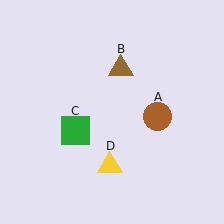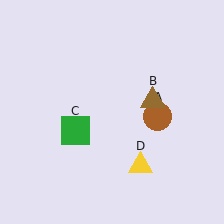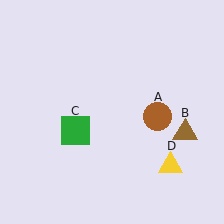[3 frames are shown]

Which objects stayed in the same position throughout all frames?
Brown circle (object A) and green square (object C) remained stationary.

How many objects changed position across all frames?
2 objects changed position: brown triangle (object B), yellow triangle (object D).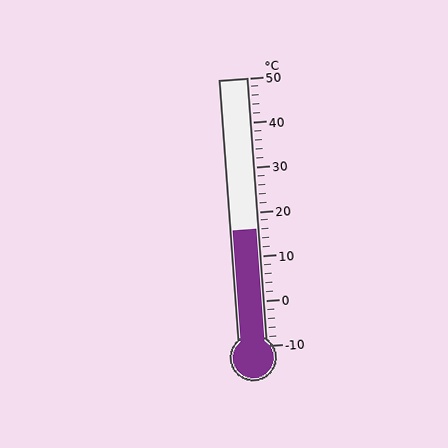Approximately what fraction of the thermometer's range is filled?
The thermometer is filled to approximately 45% of its range.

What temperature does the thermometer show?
The thermometer shows approximately 16°C.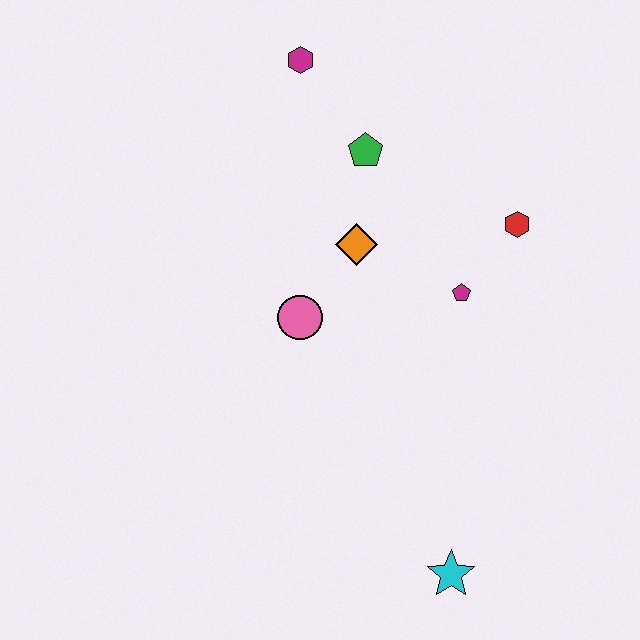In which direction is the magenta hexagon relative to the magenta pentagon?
The magenta hexagon is above the magenta pentagon.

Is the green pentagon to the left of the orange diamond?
No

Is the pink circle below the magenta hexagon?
Yes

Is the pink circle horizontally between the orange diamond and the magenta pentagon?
No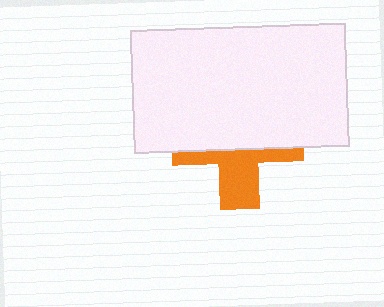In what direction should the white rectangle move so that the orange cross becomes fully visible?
The white rectangle should move up. That is the shortest direction to clear the overlap and leave the orange cross fully visible.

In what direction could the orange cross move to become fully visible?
The orange cross could move down. That would shift it out from behind the white rectangle entirely.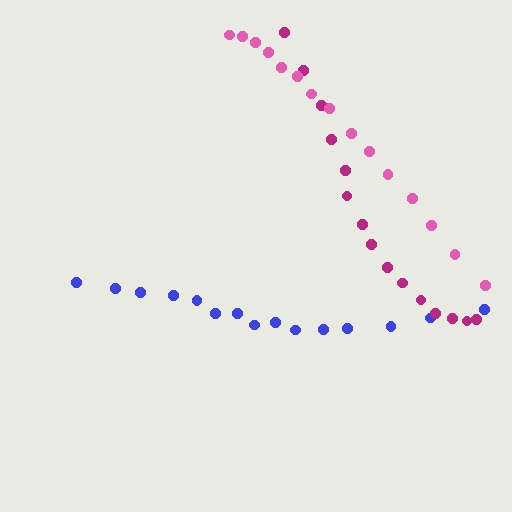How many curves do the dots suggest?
There are 3 distinct paths.